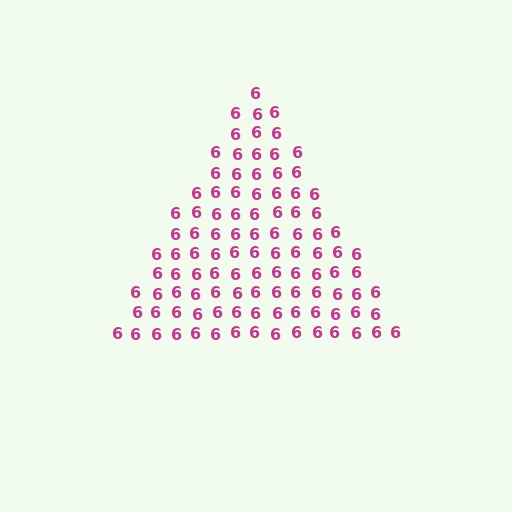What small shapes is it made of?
It is made of small digit 6's.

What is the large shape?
The large shape is a triangle.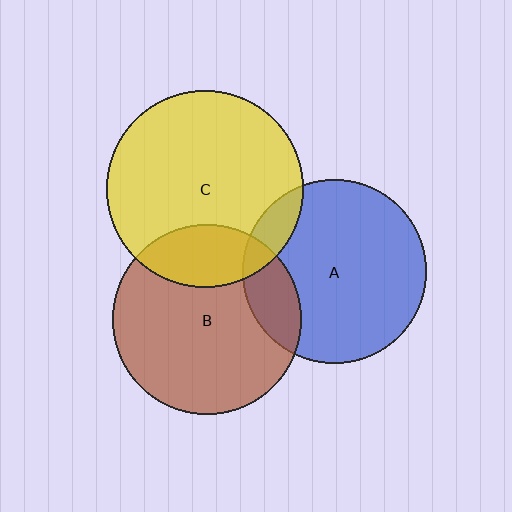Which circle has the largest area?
Circle C (yellow).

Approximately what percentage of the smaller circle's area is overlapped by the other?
Approximately 10%.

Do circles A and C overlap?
Yes.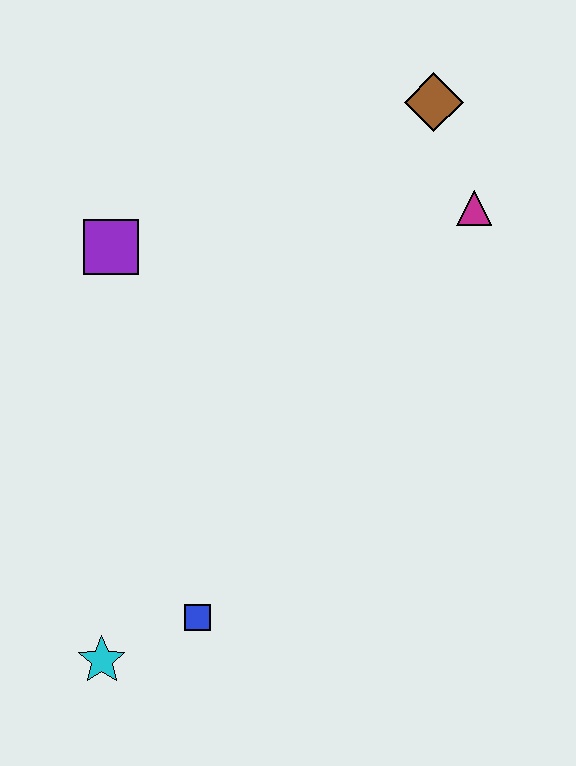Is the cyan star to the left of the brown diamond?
Yes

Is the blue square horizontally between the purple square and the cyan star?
No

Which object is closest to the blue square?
The cyan star is closest to the blue square.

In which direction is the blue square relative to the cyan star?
The blue square is to the right of the cyan star.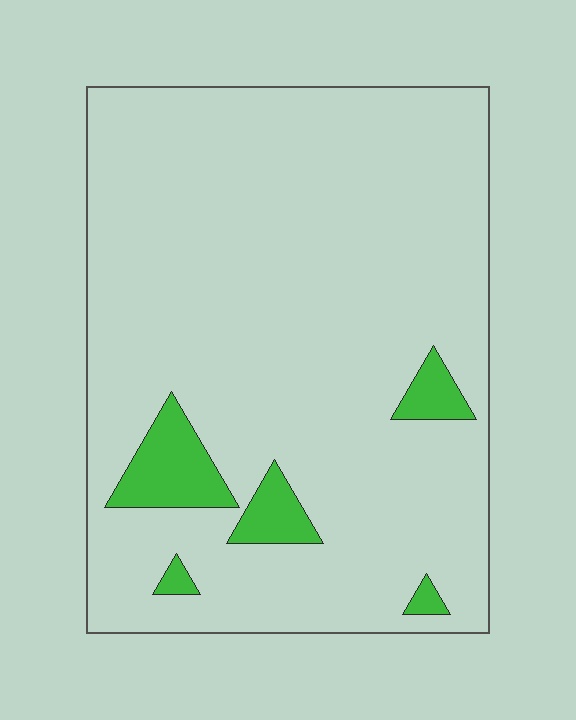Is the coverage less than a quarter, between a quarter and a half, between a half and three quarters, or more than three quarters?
Less than a quarter.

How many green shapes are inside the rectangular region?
5.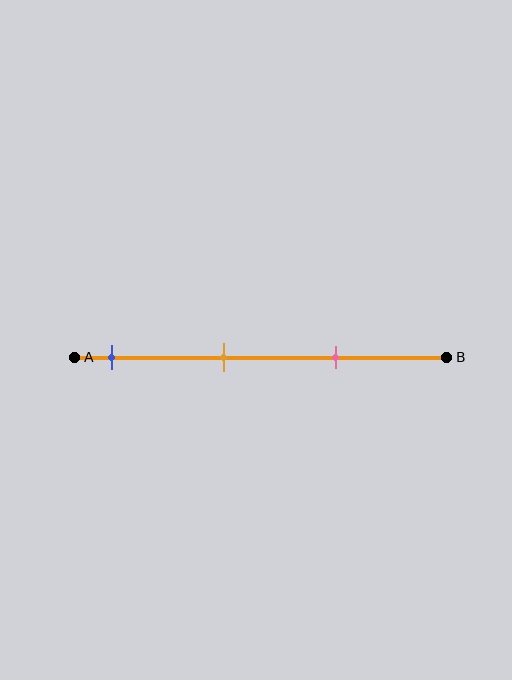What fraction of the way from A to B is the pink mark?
The pink mark is approximately 70% (0.7) of the way from A to B.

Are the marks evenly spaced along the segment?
Yes, the marks are approximately evenly spaced.